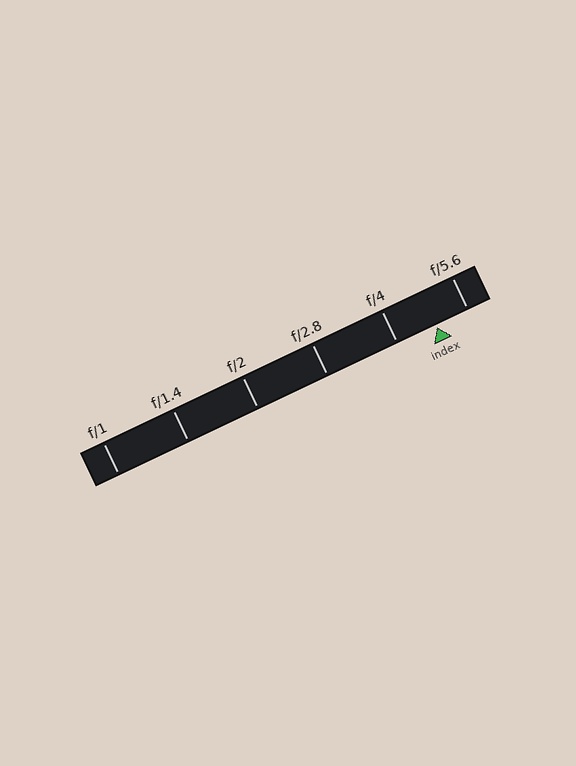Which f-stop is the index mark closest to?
The index mark is closest to f/5.6.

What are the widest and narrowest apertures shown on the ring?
The widest aperture shown is f/1 and the narrowest is f/5.6.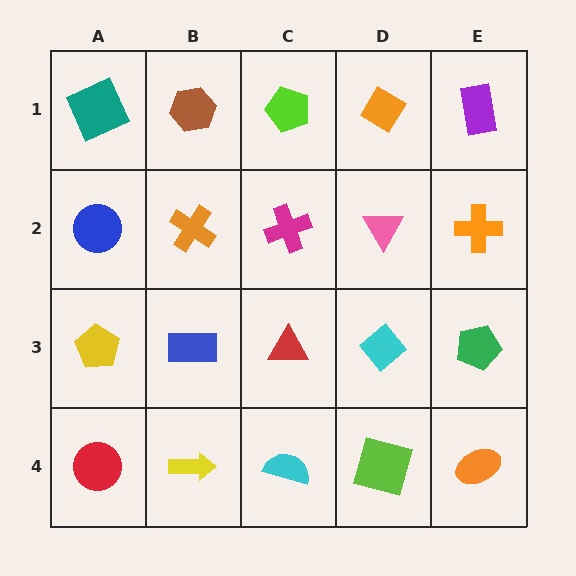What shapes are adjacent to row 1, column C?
A magenta cross (row 2, column C), a brown hexagon (row 1, column B), an orange diamond (row 1, column D).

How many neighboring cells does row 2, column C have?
4.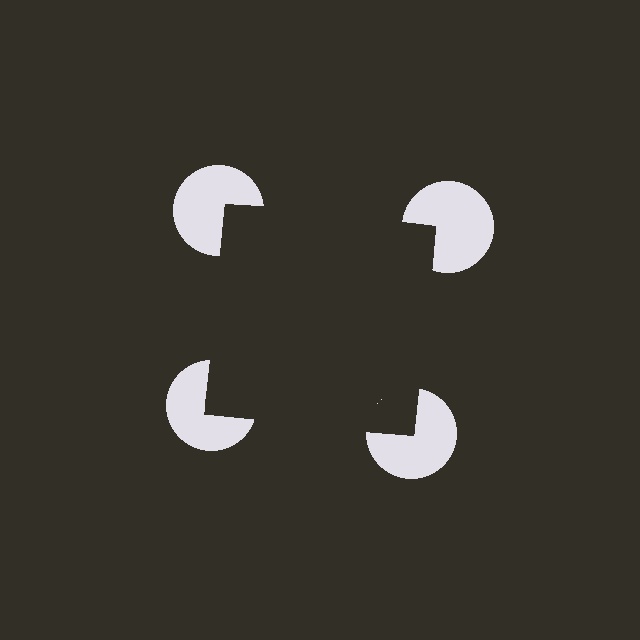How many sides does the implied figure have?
4 sides.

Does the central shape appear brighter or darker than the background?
It typically appears slightly darker than the background, even though no actual brightness change is drawn.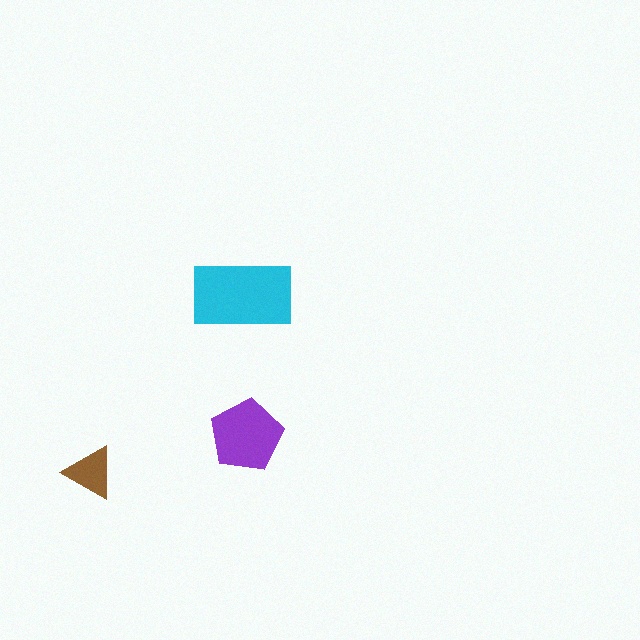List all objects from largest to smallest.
The cyan rectangle, the purple pentagon, the brown triangle.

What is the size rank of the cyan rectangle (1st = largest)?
1st.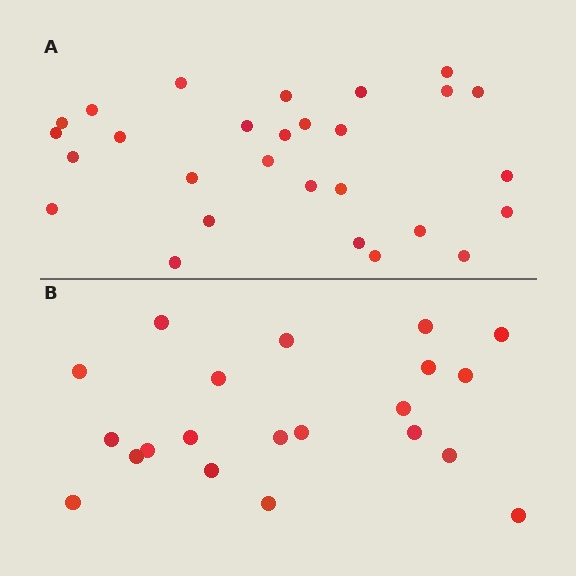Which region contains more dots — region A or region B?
Region A (the top region) has more dots.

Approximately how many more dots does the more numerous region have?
Region A has roughly 8 or so more dots than region B.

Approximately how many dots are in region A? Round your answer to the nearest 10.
About 30 dots. (The exact count is 28, which rounds to 30.)